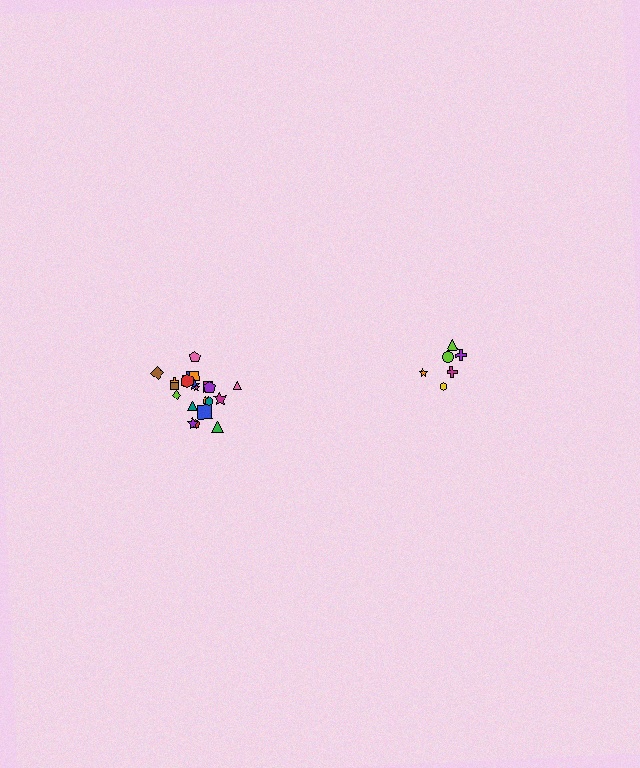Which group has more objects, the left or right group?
The left group.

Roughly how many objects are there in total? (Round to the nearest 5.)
Roughly 30 objects in total.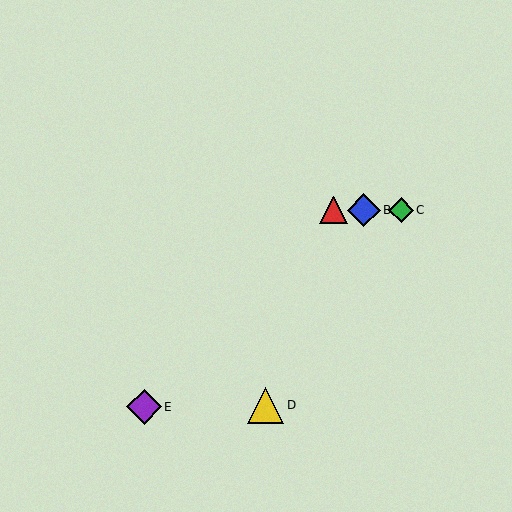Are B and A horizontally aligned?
Yes, both are at y≈210.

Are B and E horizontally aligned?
No, B is at y≈210 and E is at y≈407.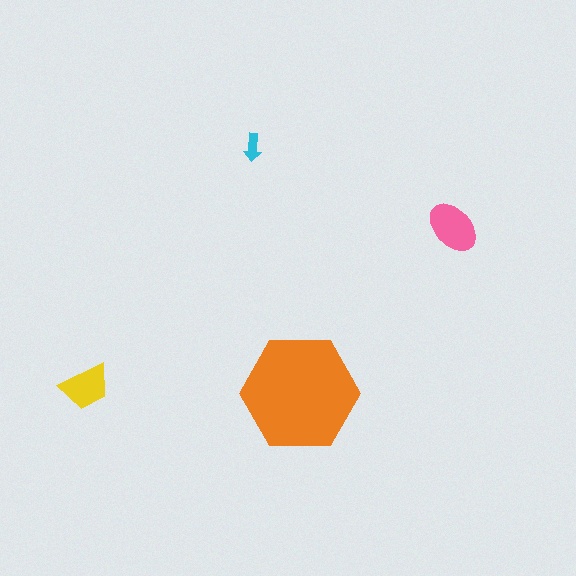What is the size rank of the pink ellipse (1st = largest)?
2nd.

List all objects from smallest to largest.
The cyan arrow, the yellow trapezoid, the pink ellipse, the orange hexagon.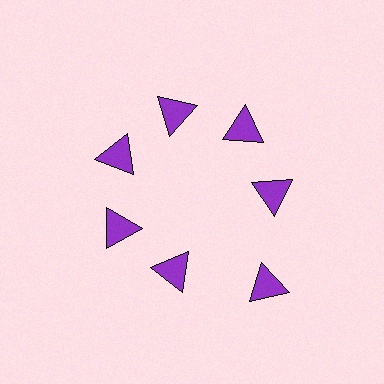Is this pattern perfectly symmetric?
No. The 7 purple triangles are arranged in a ring, but one element near the 5 o'clock position is pushed outward from the center, breaking the 7-fold rotational symmetry.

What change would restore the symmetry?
The symmetry would be restored by moving it inward, back onto the ring so that all 7 triangles sit at equal angles and equal distance from the center.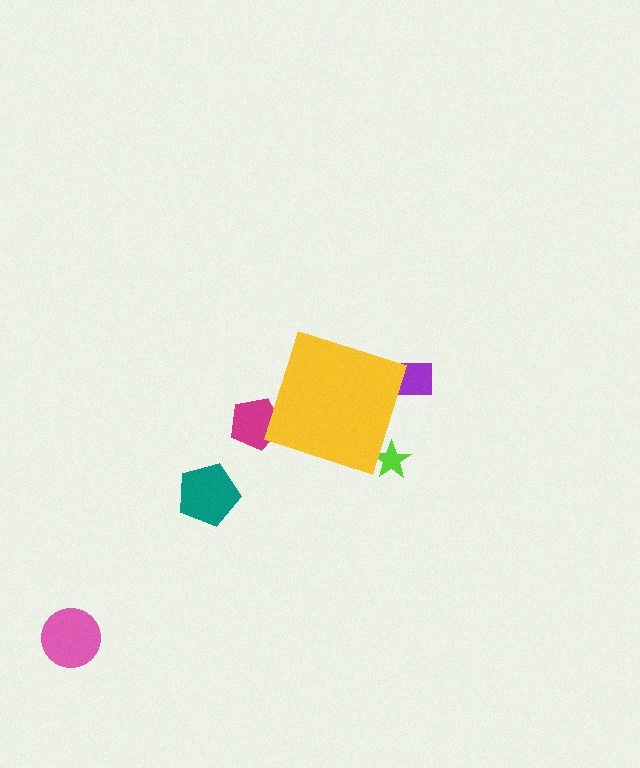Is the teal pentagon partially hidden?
No, the teal pentagon is fully visible.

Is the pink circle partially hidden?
No, the pink circle is fully visible.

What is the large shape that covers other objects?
A yellow diamond.